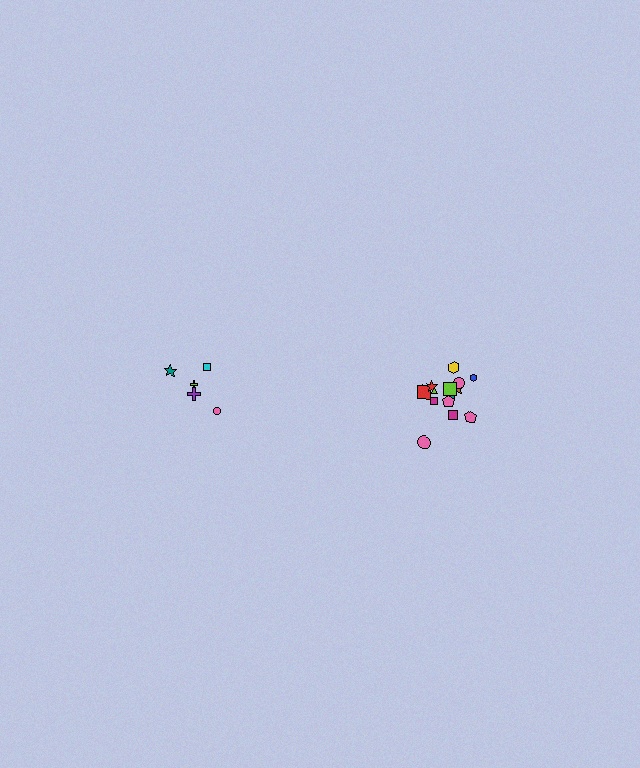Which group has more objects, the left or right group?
The right group.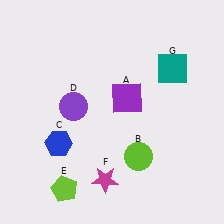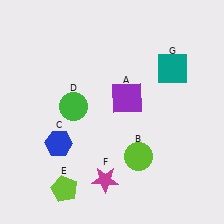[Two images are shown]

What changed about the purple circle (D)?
In Image 1, D is purple. In Image 2, it changed to green.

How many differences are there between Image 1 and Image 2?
There is 1 difference between the two images.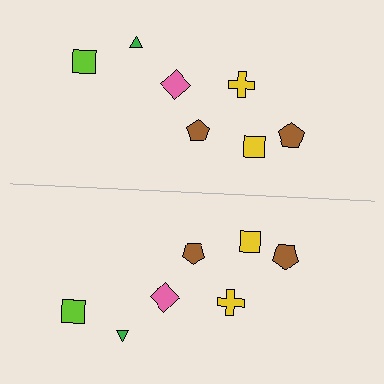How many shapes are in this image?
There are 14 shapes in this image.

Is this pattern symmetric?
Yes, this pattern has bilateral (reflection) symmetry.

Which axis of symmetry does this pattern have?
The pattern has a horizontal axis of symmetry running through the center of the image.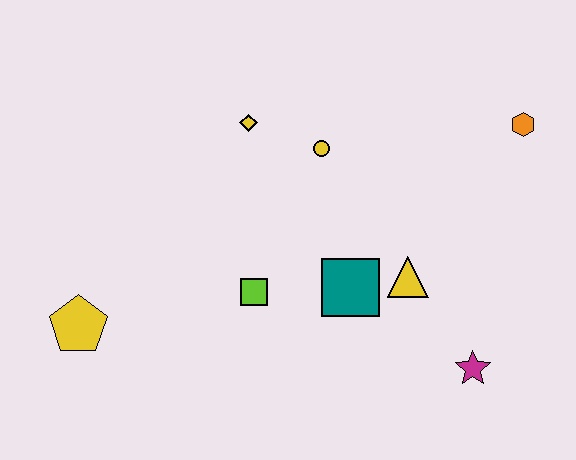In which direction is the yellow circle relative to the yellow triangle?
The yellow circle is above the yellow triangle.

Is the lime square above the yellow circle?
No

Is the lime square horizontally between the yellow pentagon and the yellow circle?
Yes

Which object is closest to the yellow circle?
The yellow diamond is closest to the yellow circle.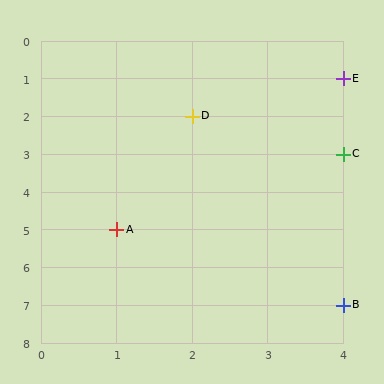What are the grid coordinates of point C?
Point C is at grid coordinates (4, 3).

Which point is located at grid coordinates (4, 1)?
Point E is at (4, 1).